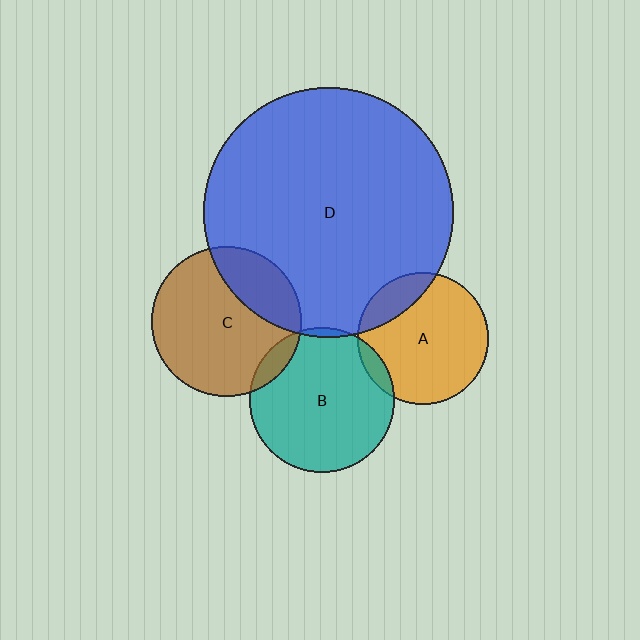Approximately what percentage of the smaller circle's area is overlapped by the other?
Approximately 15%.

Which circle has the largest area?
Circle D (blue).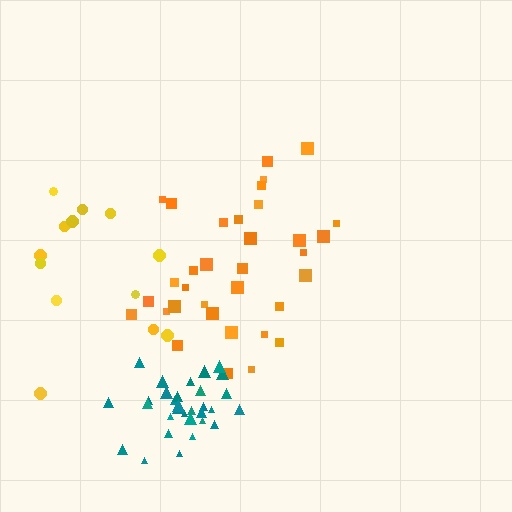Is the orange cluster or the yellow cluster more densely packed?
Orange.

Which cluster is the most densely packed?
Teal.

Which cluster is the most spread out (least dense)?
Yellow.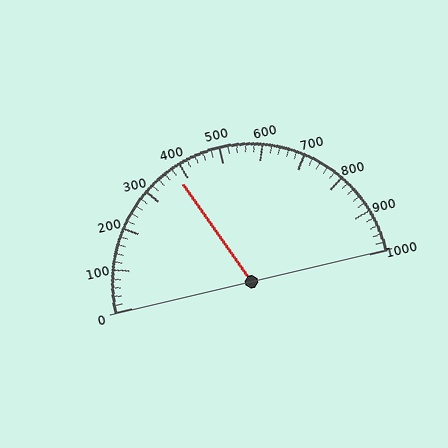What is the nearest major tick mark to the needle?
The nearest major tick mark is 400.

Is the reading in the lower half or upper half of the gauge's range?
The reading is in the lower half of the range (0 to 1000).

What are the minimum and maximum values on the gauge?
The gauge ranges from 0 to 1000.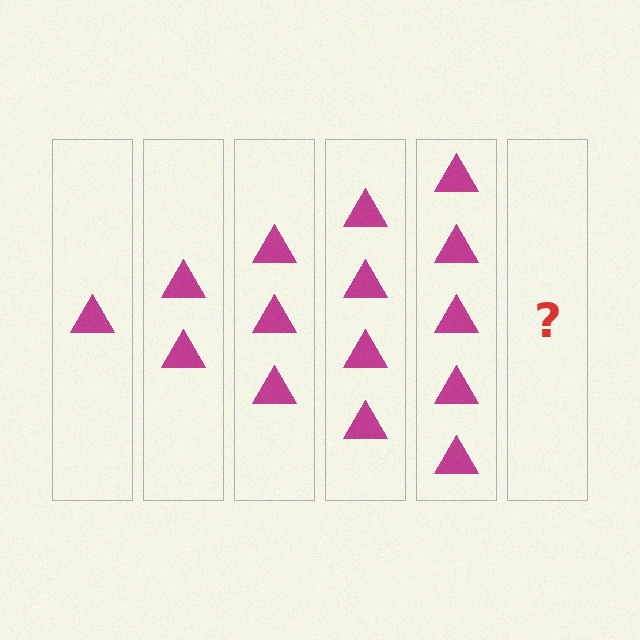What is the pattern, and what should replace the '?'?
The pattern is that each step adds one more triangle. The '?' should be 6 triangles.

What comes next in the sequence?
The next element should be 6 triangles.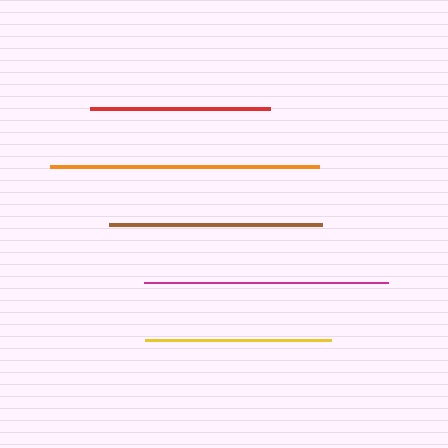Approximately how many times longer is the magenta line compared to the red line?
The magenta line is approximately 1.4 times the length of the red line.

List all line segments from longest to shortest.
From longest to shortest: orange, magenta, brown, yellow, red.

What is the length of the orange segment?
The orange segment is approximately 268 pixels long.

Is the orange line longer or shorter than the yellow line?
The orange line is longer than the yellow line.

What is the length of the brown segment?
The brown segment is approximately 213 pixels long.